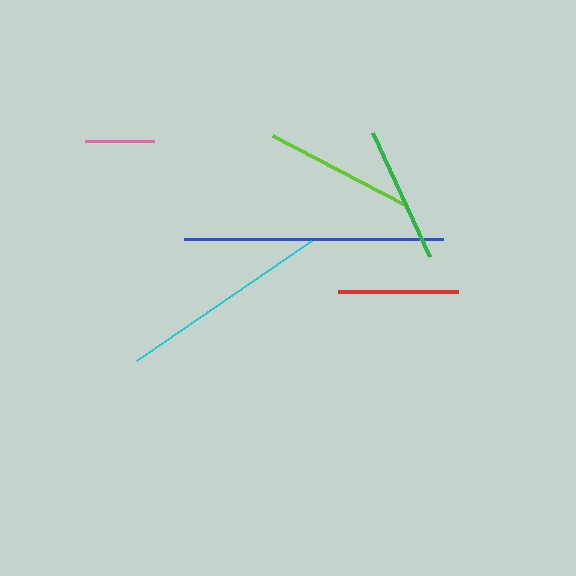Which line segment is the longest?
The blue line is the longest at approximately 258 pixels.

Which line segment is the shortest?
The pink line is the shortest at approximately 69 pixels.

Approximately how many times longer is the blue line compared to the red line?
The blue line is approximately 2.2 times the length of the red line.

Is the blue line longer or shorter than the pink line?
The blue line is longer than the pink line.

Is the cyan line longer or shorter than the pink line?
The cyan line is longer than the pink line.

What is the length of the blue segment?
The blue segment is approximately 258 pixels long.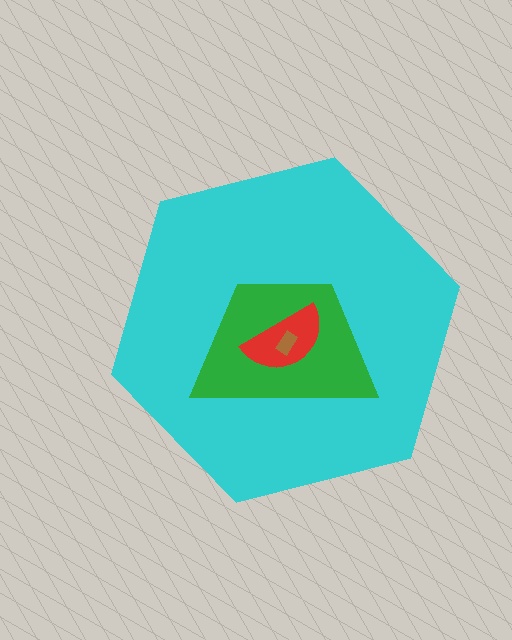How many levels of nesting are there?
4.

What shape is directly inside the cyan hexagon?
The green trapezoid.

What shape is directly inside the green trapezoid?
The red semicircle.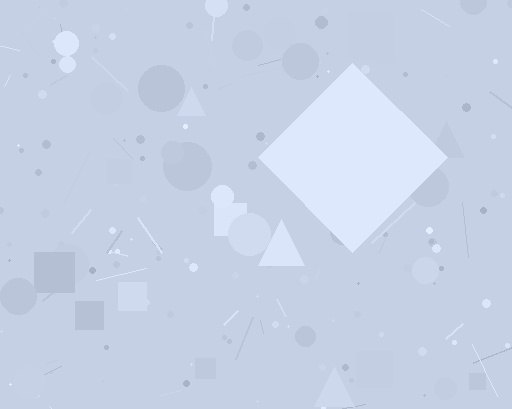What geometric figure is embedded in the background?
A diamond is embedded in the background.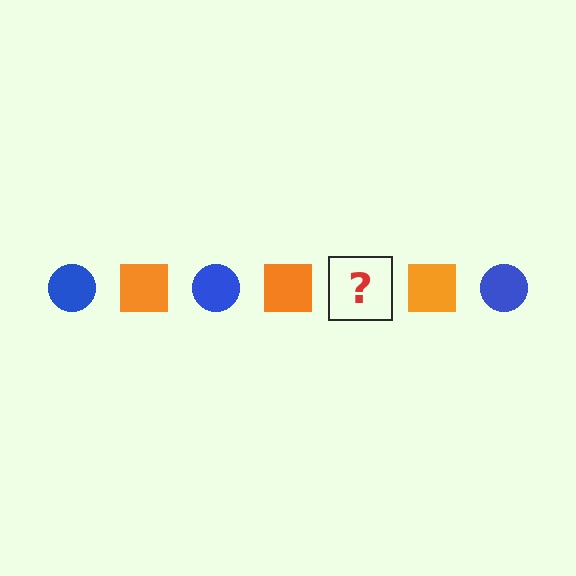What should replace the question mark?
The question mark should be replaced with a blue circle.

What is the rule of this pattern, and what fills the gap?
The rule is that the pattern alternates between blue circle and orange square. The gap should be filled with a blue circle.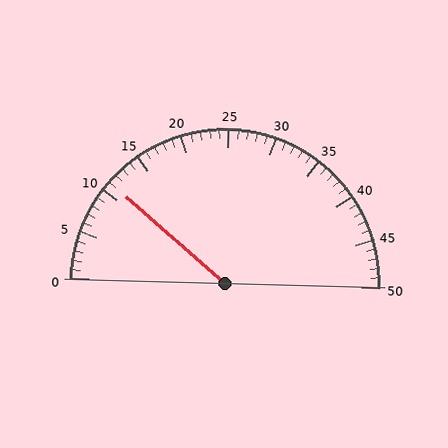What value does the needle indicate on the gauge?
The needle indicates approximately 11.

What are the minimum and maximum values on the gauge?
The gauge ranges from 0 to 50.